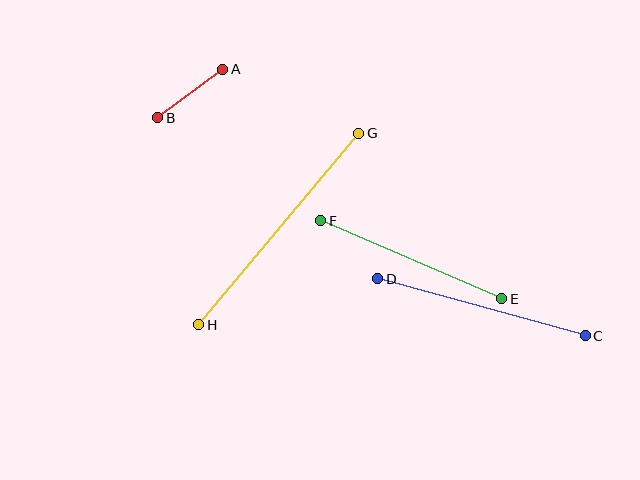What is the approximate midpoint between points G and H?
The midpoint is at approximately (279, 229) pixels.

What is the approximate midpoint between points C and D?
The midpoint is at approximately (481, 307) pixels.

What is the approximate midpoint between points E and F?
The midpoint is at approximately (411, 260) pixels.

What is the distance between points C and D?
The distance is approximately 215 pixels.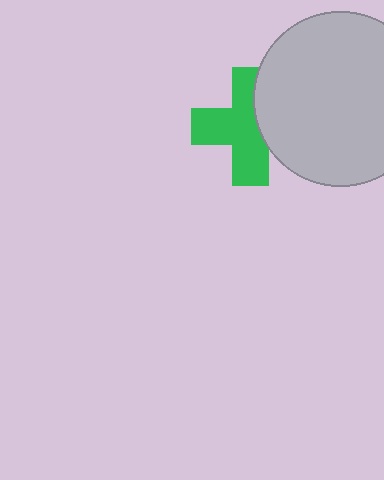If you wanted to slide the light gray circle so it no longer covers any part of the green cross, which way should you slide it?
Slide it right — that is the most direct way to separate the two shapes.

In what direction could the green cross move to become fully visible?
The green cross could move left. That would shift it out from behind the light gray circle entirely.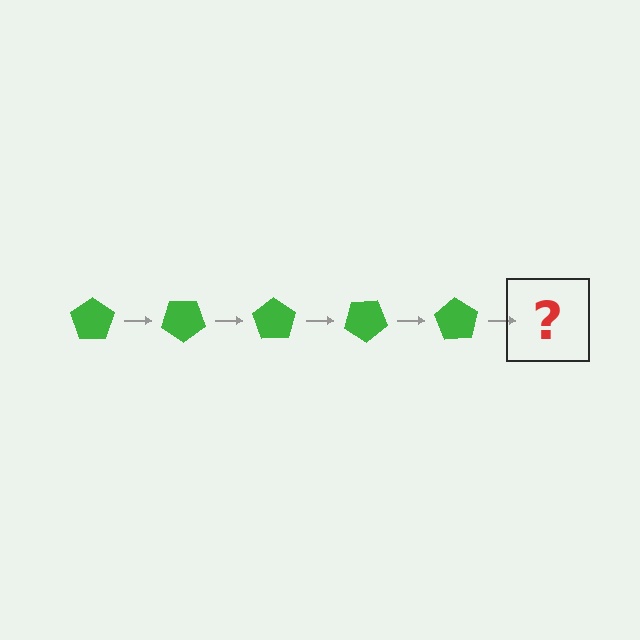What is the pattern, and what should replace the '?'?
The pattern is that the pentagon rotates 35 degrees each step. The '?' should be a green pentagon rotated 175 degrees.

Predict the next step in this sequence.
The next step is a green pentagon rotated 175 degrees.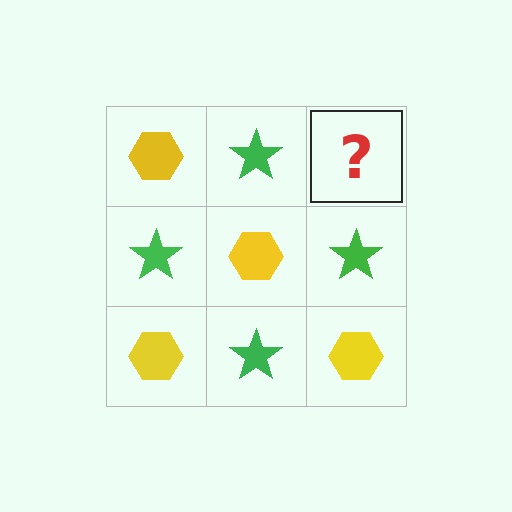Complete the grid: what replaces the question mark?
The question mark should be replaced with a yellow hexagon.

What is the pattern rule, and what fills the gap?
The rule is that it alternates yellow hexagon and green star in a checkerboard pattern. The gap should be filled with a yellow hexagon.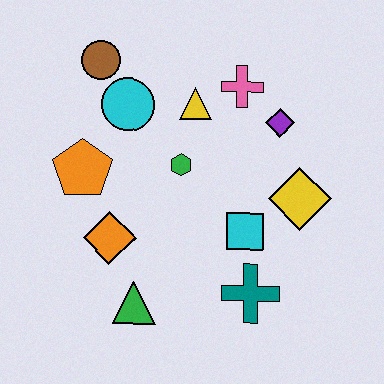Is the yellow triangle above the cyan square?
Yes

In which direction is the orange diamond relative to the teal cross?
The orange diamond is to the left of the teal cross.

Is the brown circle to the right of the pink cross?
No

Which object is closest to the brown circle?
The cyan circle is closest to the brown circle.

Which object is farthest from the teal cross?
The brown circle is farthest from the teal cross.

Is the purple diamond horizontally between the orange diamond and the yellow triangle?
No